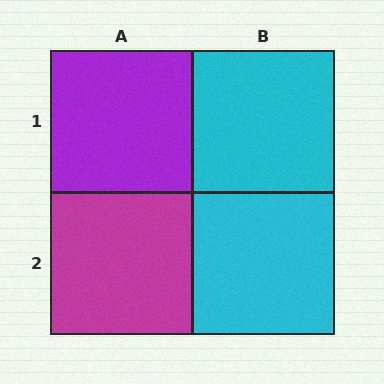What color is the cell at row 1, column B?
Cyan.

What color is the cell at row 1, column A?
Purple.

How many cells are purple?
1 cell is purple.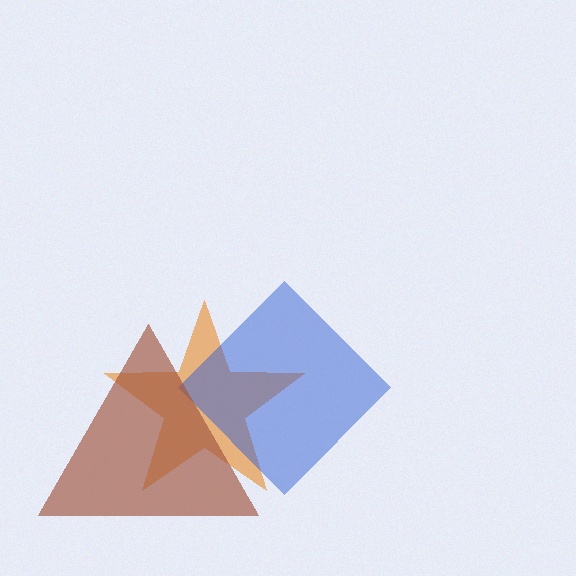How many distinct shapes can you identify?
There are 3 distinct shapes: an orange star, a blue diamond, a brown triangle.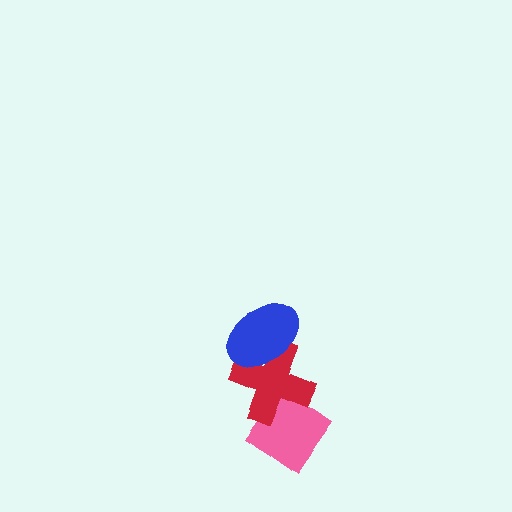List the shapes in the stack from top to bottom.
From top to bottom: the blue ellipse, the red cross, the pink diamond.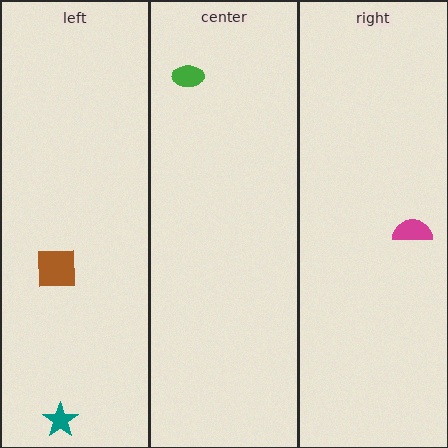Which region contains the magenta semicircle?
The right region.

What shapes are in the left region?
The teal star, the brown square.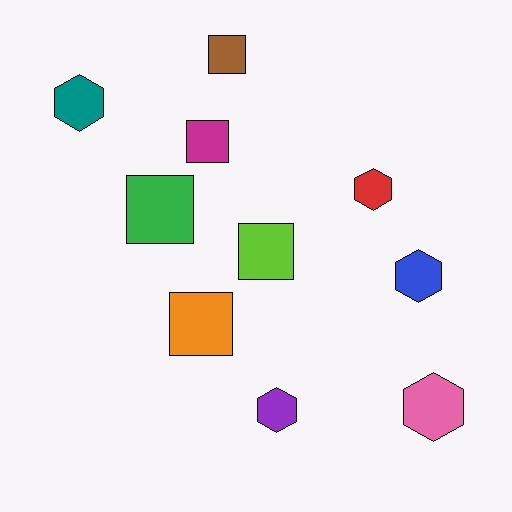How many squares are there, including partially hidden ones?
There are 5 squares.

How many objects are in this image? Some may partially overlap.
There are 10 objects.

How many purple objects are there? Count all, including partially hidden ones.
There is 1 purple object.